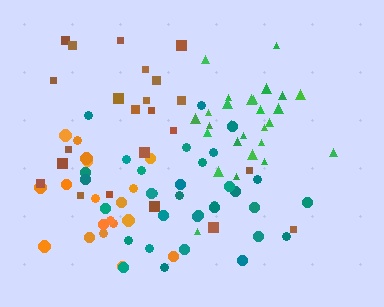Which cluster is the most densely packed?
Green.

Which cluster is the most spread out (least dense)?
Brown.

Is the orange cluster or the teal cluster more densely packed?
Teal.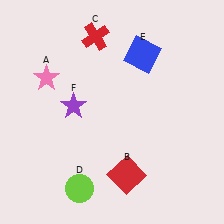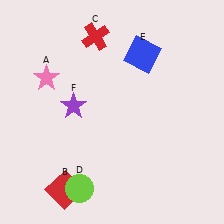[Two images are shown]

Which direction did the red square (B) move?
The red square (B) moved left.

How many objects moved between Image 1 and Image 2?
1 object moved between the two images.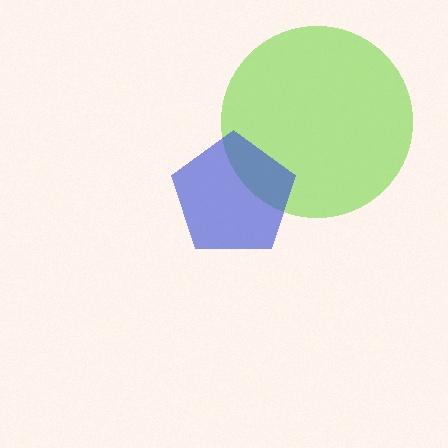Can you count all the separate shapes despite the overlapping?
Yes, there are 2 separate shapes.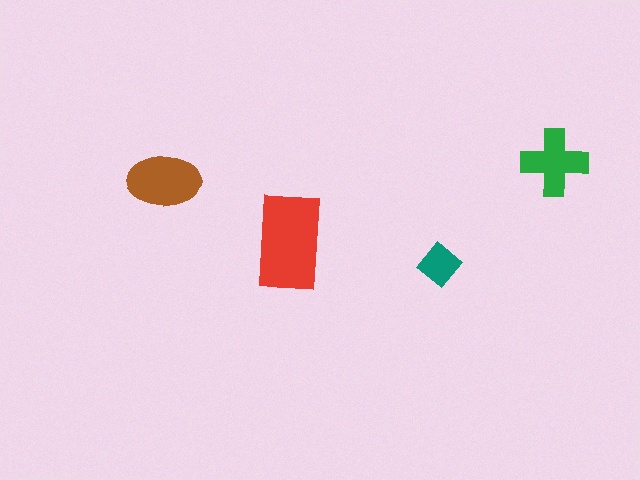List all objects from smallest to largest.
The teal diamond, the green cross, the brown ellipse, the red rectangle.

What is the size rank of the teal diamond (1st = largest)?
4th.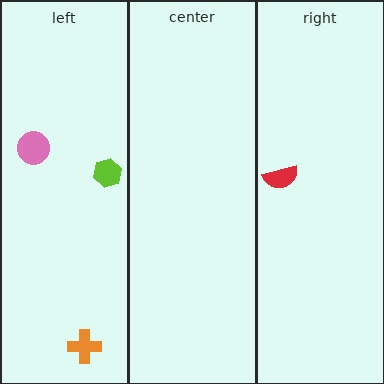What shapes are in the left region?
The pink circle, the lime hexagon, the orange cross.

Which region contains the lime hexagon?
The left region.